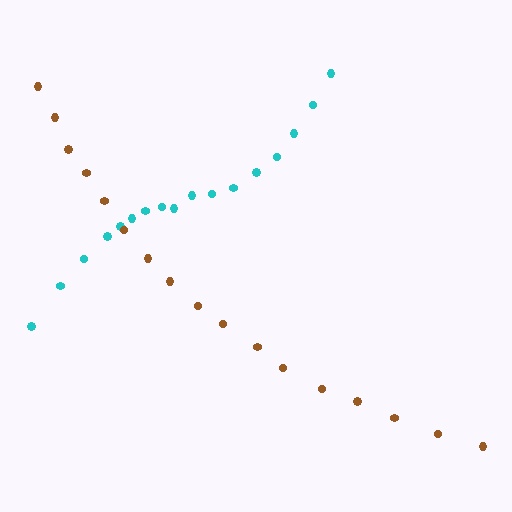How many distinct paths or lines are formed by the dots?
There are 2 distinct paths.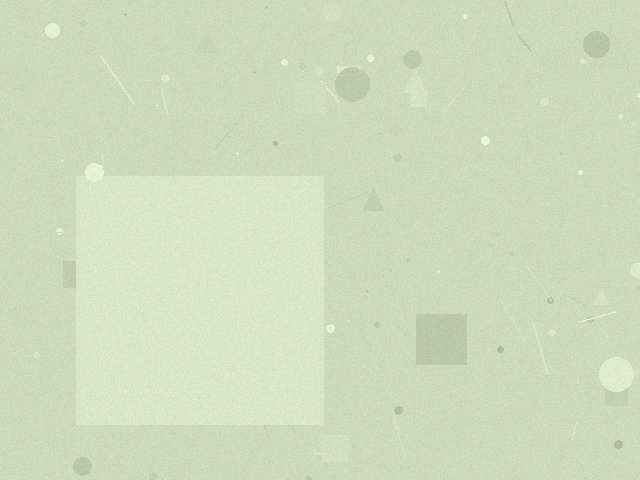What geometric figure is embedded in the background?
A square is embedded in the background.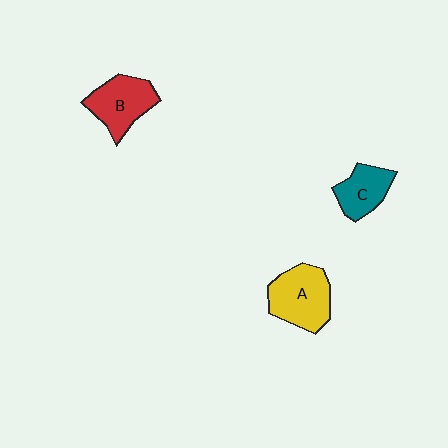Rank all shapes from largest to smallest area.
From largest to smallest: A (yellow), B (red), C (teal).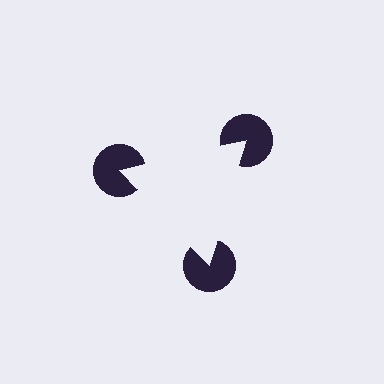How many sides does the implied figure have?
3 sides.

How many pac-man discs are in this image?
There are 3 — one at each vertex of the illusory triangle.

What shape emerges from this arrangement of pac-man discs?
An illusory triangle — its edges are inferred from the aligned wedge cuts in the pac-man discs, not physically drawn.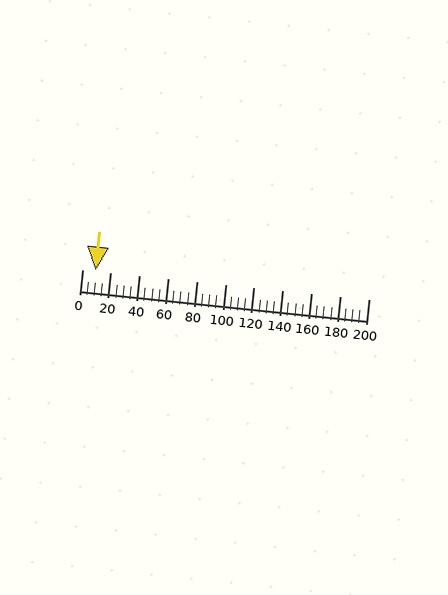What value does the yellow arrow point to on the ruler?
The yellow arrow points to approximately 9.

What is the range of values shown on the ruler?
The ruler shows values from 0 to 200.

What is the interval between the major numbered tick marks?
The major tick marks are spaced 20 units apart.